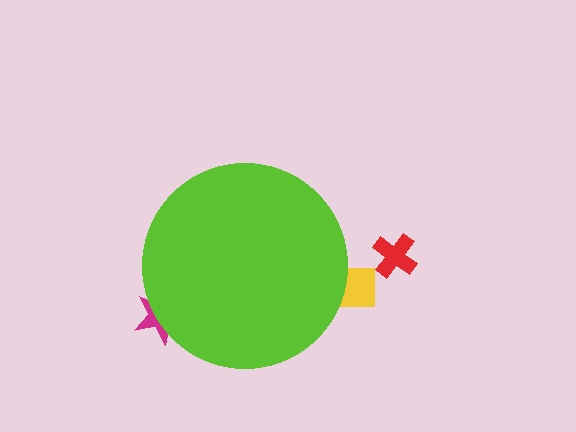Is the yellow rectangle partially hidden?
Yes, the yellow rectangle is partially hidden behind the lime circle.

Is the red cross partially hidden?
No, the red cross is fully visible.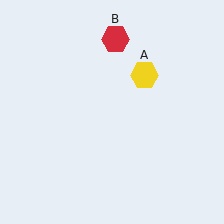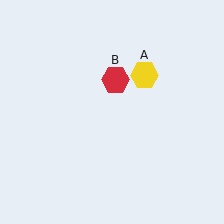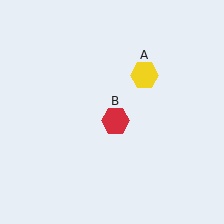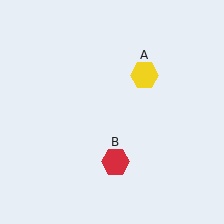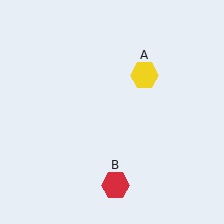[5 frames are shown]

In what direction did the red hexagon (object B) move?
The red hexagon (object B) moved down.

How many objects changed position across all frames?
1 object changed position: red hexagon (object B).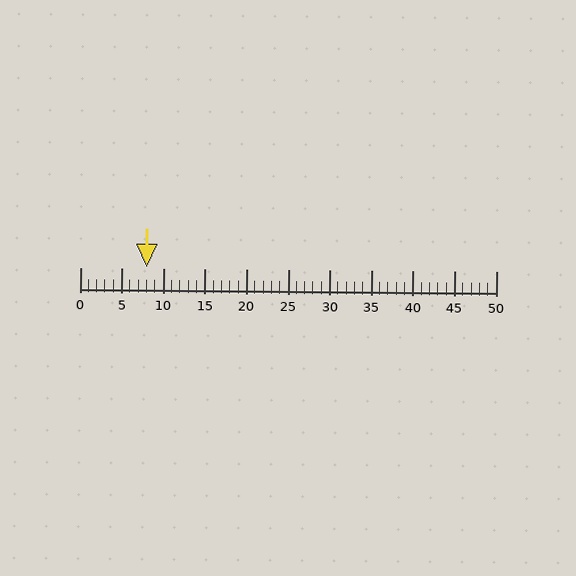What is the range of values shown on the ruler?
The ruler shows values from 0 to 50.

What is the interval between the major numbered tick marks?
The major tick marks are spaced 5 units apart.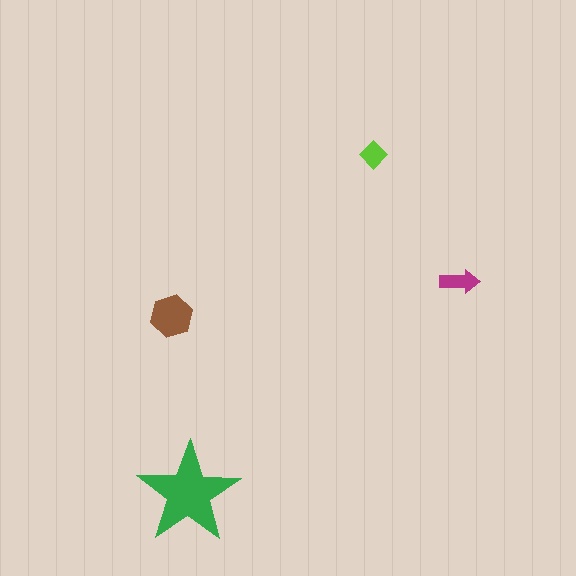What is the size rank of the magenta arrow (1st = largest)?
3rd.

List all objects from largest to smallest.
The green star, the brown hexagon, the magenta arrow, the lime diamond.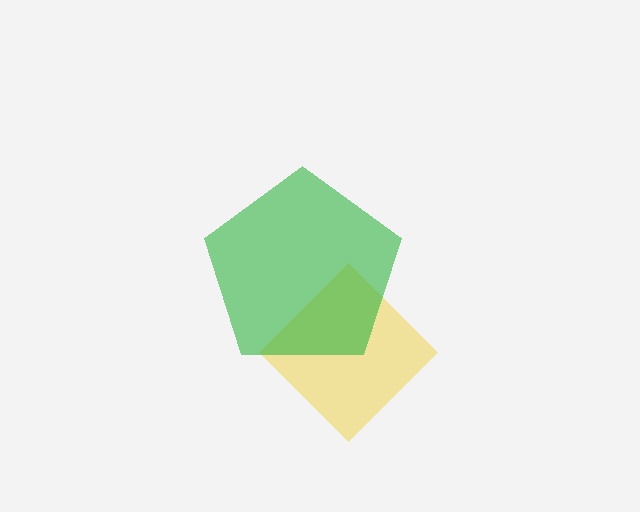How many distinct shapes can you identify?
There are 2 distinct shapes: a yellow diamond, a green pentagon.